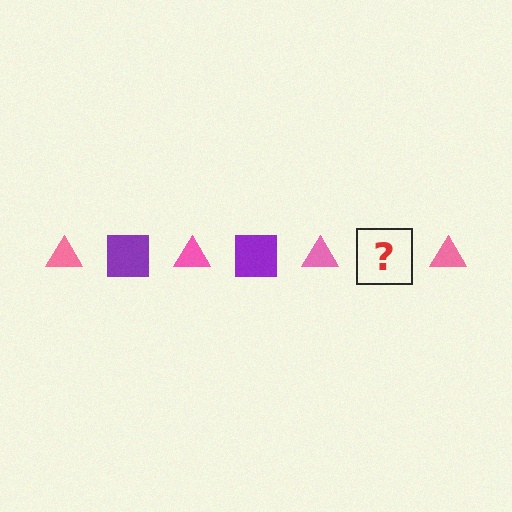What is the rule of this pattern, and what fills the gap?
The rule is that the pattern alternates between pink triangle and purple square. The gap should be filled with a purple square.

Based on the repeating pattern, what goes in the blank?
The blank should be a purple square.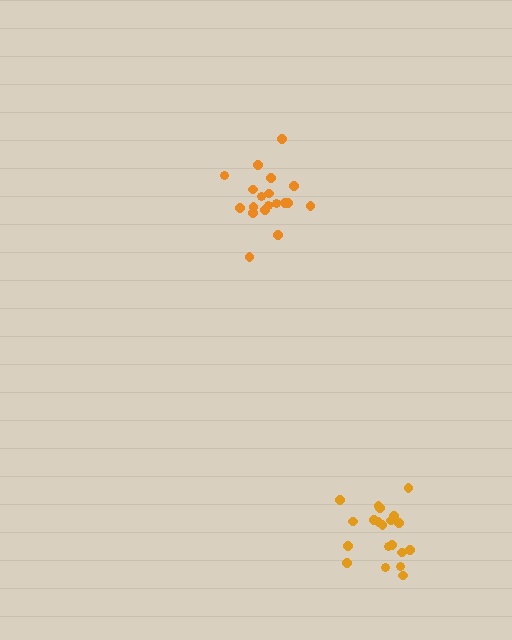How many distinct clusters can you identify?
There are 2 distinct clusters.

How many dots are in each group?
Group 1: 20 dots, Group 2: 19 dots (39 total).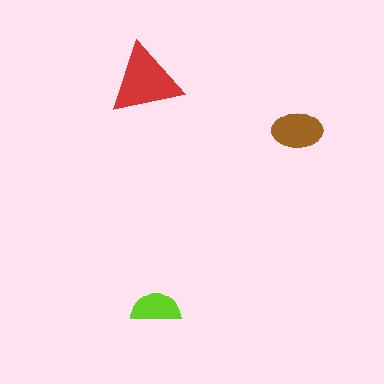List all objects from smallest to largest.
The lime semicircle, the brown ellipse, the red triangle.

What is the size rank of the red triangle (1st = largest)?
1st.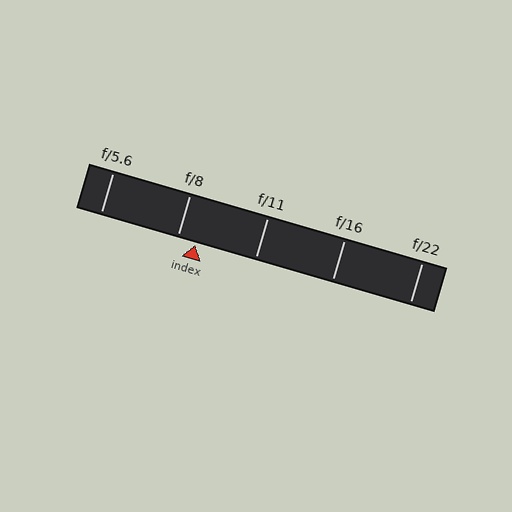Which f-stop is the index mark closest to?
The index mark is closest to f/8.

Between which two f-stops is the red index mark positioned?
The index mark is between f/8 and f/11.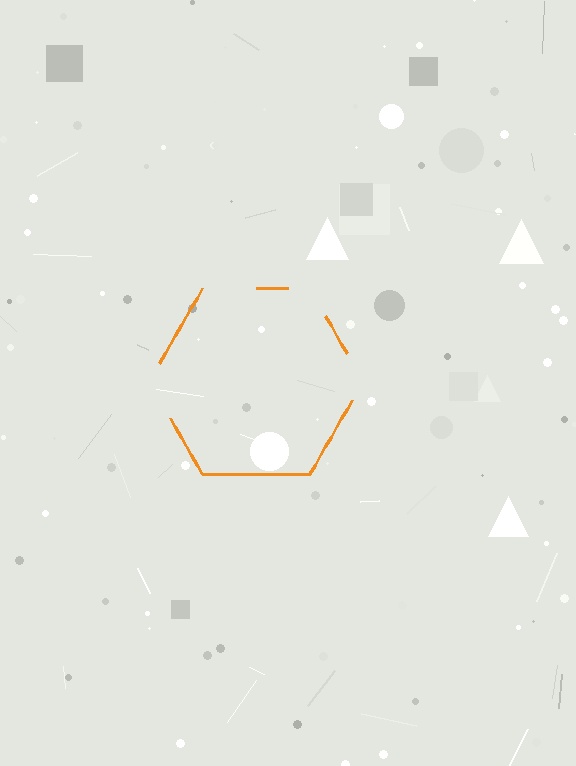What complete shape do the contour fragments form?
The contour fragments form a hexagon.